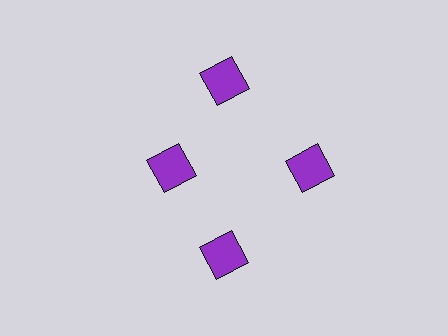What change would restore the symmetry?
The symmetry would be restored by moving it outward, back onto the ring so that all 4 squares sit at equal angles and equal distance from the center.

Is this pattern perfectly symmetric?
No. The 4 purple squares are arranged in a ring, but one element near the 9 o'clock position is pulled inward toward the center, breaking the 4-fold rotational symmetry.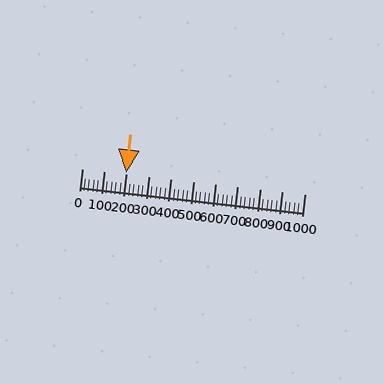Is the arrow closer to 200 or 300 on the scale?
The arrow is closer to 200.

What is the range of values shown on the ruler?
The ruler shows values from 0 to 1000.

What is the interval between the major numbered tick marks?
The major tick marks are spaced 100 units apart.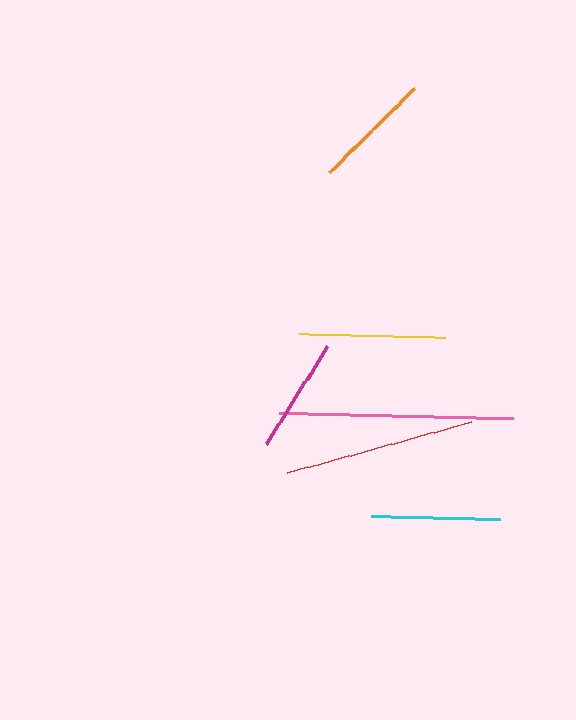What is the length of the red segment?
The red segment is approximately 190 pixels long.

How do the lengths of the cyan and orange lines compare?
The cyan and orange lines are approximately the same length.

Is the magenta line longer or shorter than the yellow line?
The yellow line is longer than the magenta line.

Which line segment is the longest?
The pink line is the longest at approximately 234 pixels.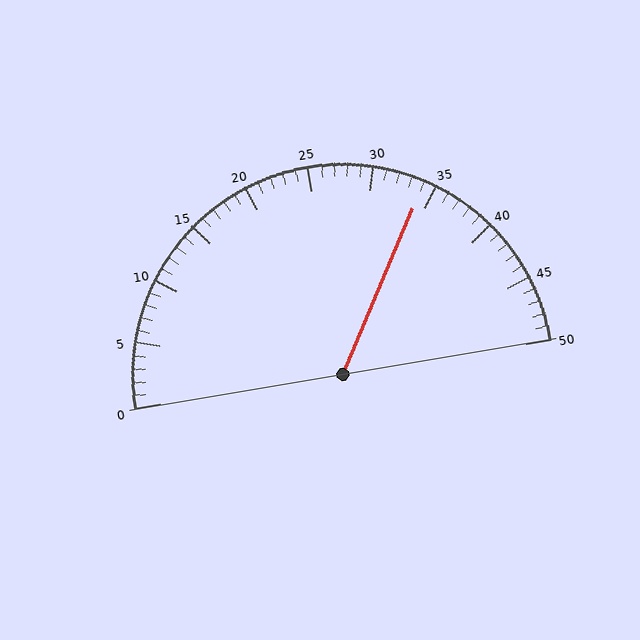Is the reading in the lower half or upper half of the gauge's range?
The reading is in the upper half of the range (0 to 50).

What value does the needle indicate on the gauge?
The needle indicates approximately 34.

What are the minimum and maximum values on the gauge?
The gauge ranges from 0 to 50.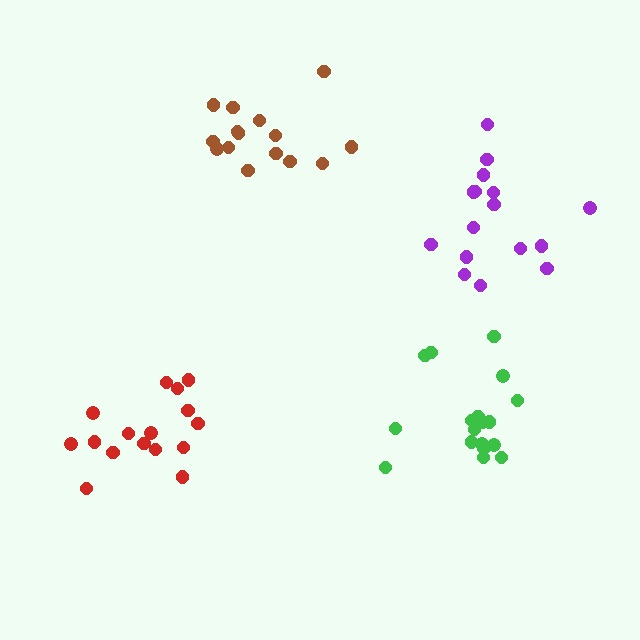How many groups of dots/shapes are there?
There are 4 groups.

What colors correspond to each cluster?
The clusters are colored: red, green, brown, purple.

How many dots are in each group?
Group 1: 16 dots, Group 2: 18 dots, Group 3: 15 dots, Group 4: 16 dots (65 total).